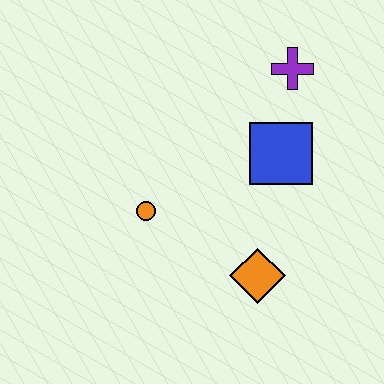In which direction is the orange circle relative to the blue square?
The orange circle is to the left of the blue square.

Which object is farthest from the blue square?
The orange circle is farthest from the blue square.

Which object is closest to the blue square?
The purple cross is closest to the blue square.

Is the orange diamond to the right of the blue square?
No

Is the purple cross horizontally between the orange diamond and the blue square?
No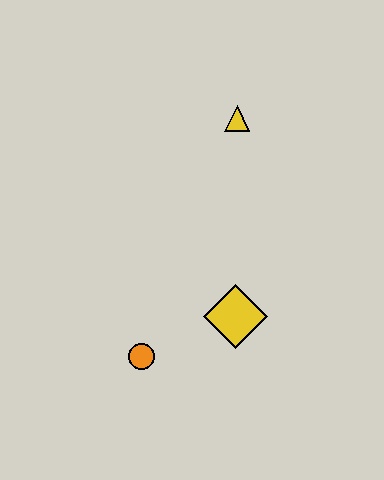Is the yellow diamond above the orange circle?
Yes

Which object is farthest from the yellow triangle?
The orange circle is farthest from the yellow triangle.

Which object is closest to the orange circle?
The yellow diamond is closest to the orange circle.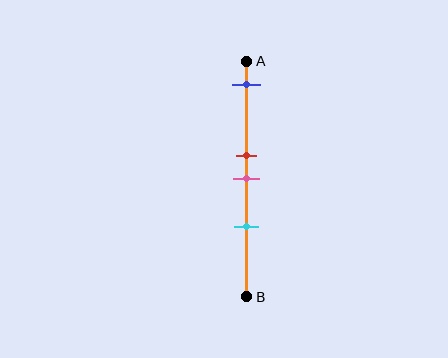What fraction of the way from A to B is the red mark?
The red mark is approximately 40% (0.4) of the way from A to B.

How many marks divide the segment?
There are 4 marks dividing the segment.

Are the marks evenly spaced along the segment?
No, the marks are not evenly spaced.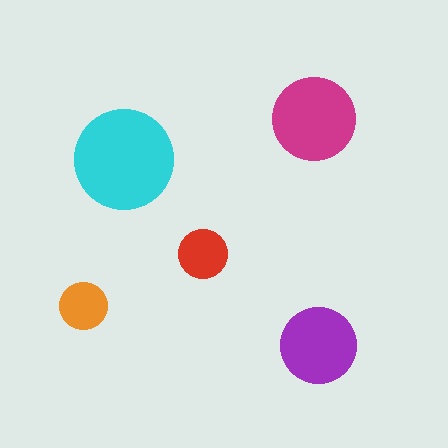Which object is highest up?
The magenta circle is topmost.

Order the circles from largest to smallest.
the cyan one, the magenta one, the purple one, the red one, the orange one.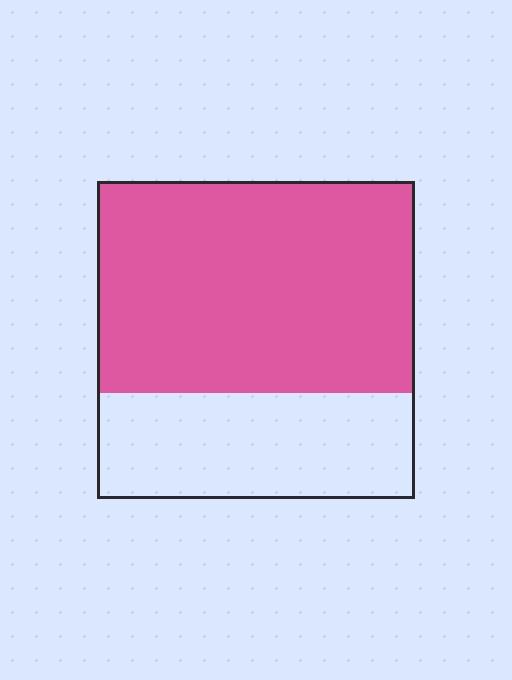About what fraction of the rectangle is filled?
About two thirds (2/3).